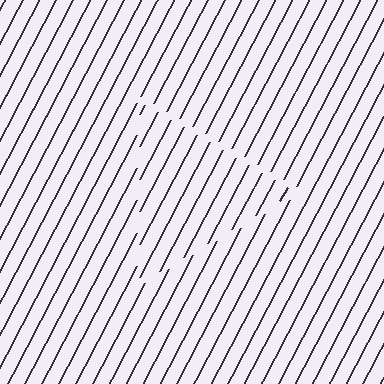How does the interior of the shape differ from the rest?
The interior of the shape contains the same grating, shifted by half a period — the contour is defined by the phase discontinuity where line-ends from the inner and outer gratings abut.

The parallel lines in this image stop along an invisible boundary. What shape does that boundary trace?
An illusory triangle. The interior of the shape contains the same grating, shifted by half a period — the contour is defined by the phase discontinuity where line-ends from the inner and outer gratings abut.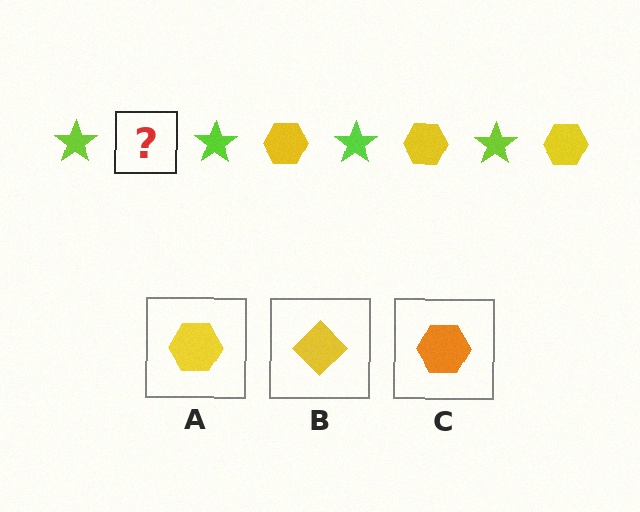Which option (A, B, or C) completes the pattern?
A.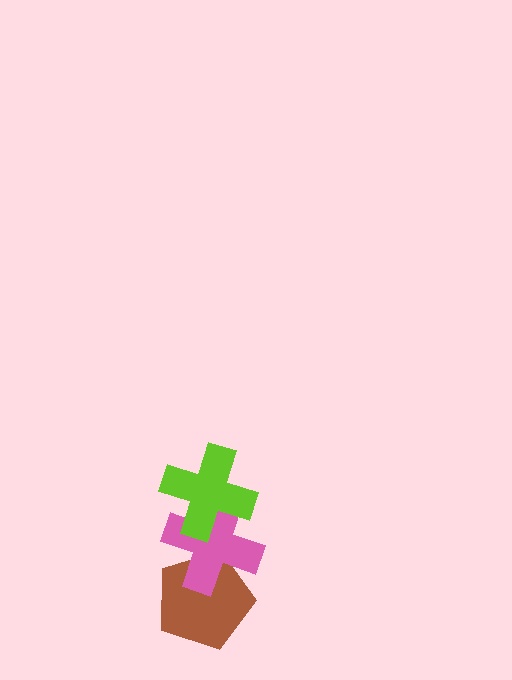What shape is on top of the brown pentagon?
The pink cross is on top of the brown pentagon.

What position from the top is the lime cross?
The lime cross is 1st from the top.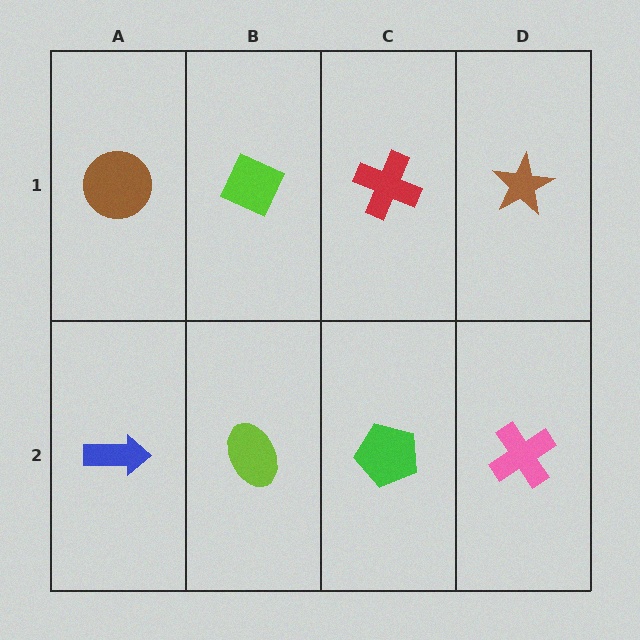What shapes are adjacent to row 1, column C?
A green pentagon (row 2, column C), a lime diamond (row 1, column B), a brown star (row 1, column D).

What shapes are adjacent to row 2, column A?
A brown circle (row 1, column A), a lime ellipse (row 2, column B).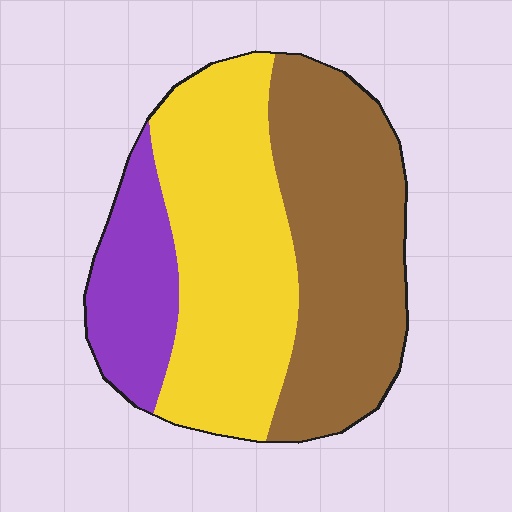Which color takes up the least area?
Purple, at roughly 15%.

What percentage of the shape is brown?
Brown takes up between a third and a half of the shape.